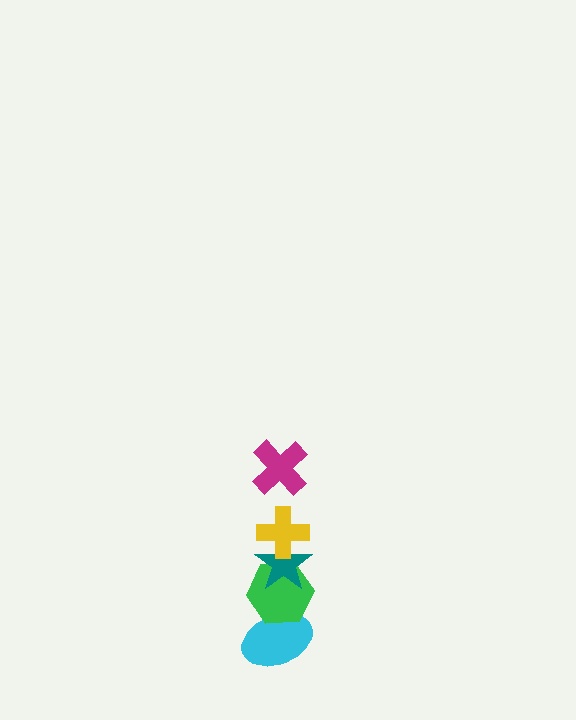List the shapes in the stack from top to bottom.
From top to bottom: the magenta cross, the yellow cross, the teal star, the green hexagon, the cyan ellipse.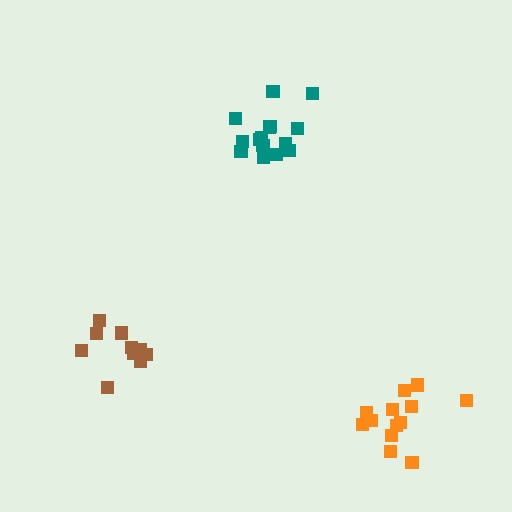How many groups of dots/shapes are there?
There are 3 groups.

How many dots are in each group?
Group 1: 13 dots, Group 2: 15 dots, Group 3: 10 dots (38 total).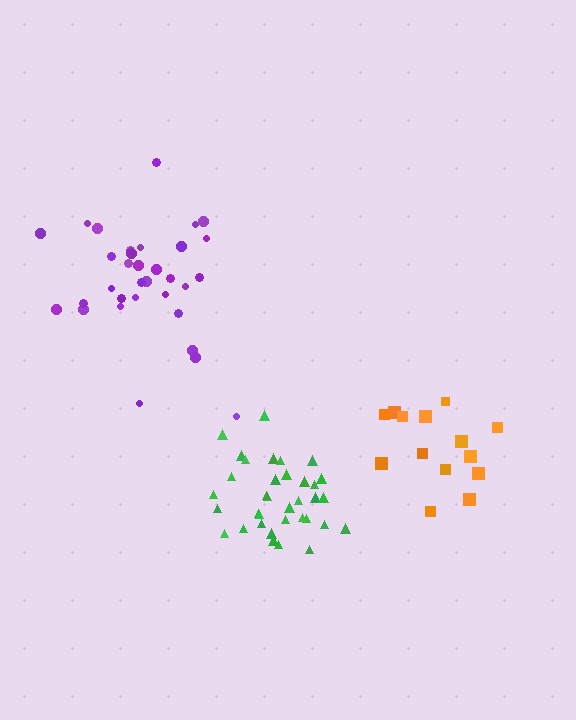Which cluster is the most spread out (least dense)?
Purple.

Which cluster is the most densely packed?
Green.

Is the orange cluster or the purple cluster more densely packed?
Orange.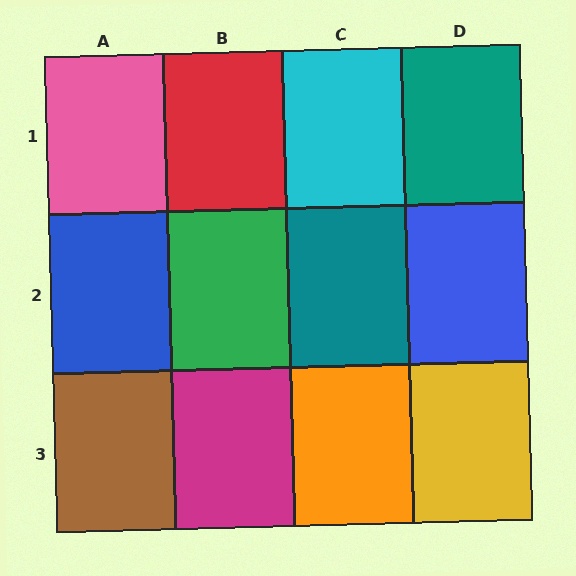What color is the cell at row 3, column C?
Orange.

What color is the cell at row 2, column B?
Green.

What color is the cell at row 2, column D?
Blue.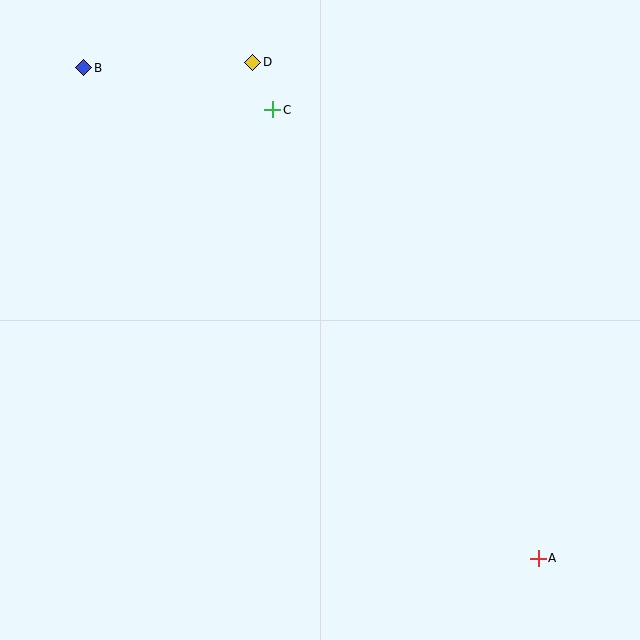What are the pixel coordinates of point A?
Point A is at (538, 558).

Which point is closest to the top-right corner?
Point C is closest to the top-right corner.